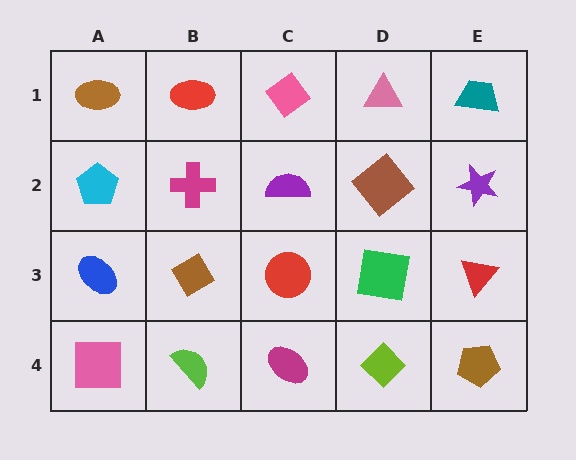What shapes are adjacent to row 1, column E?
A purple star (row 2, column E), a pink triangle (row 1, column D).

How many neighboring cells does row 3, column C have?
4.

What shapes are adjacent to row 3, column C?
A purple semicircle (row 2, column C), a magenta ellipse (row 4, column C), a brown diamond (row 3, column B), a green square (row 3, column D).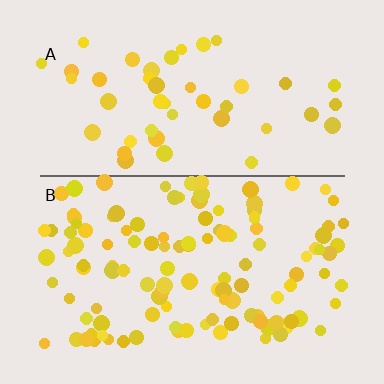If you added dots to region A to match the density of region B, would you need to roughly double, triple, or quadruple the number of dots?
Approximately triple.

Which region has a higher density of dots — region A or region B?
B (the bottom).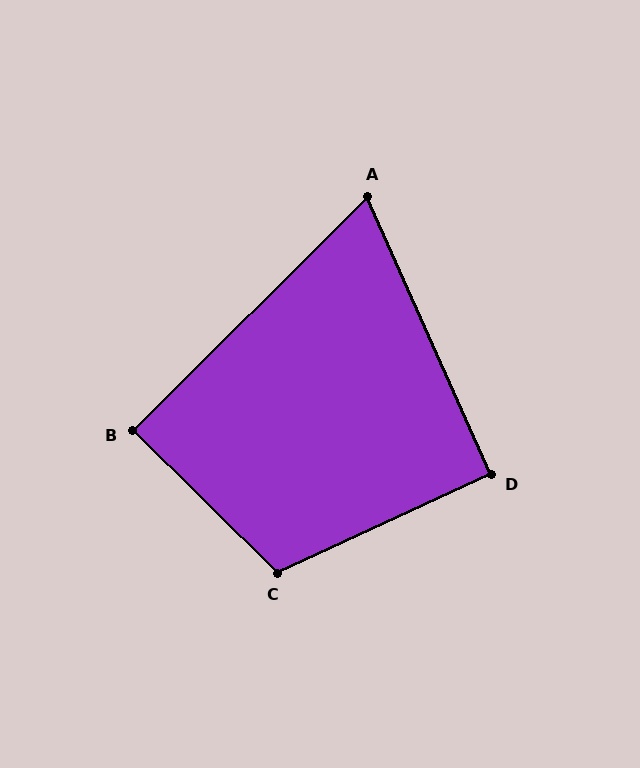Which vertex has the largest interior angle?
C, at approximately 111 degrees.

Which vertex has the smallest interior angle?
A, at approximately 69 degrees.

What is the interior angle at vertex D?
Approximately 91 degrees (approximately right).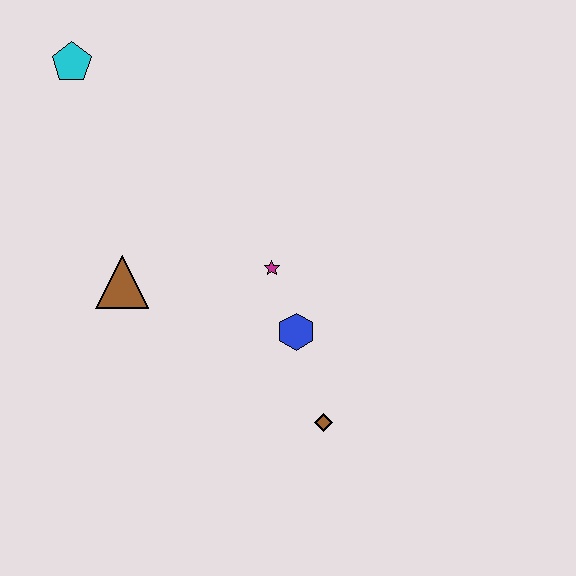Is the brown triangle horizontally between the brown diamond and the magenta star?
No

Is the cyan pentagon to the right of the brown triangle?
No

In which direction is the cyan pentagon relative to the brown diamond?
The cyan pentagon is above the brown diamond.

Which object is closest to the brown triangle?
The magenta star is closest to the brown triangle.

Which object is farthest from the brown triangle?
The brown diamond is farthest from the brown triangle.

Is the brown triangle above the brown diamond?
Yes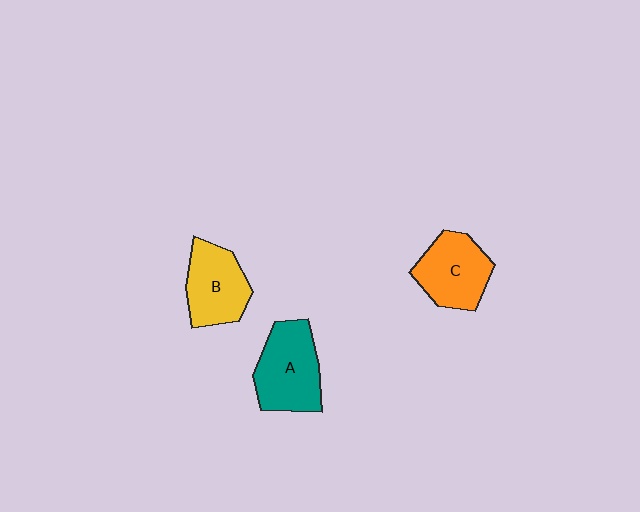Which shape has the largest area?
Shape A (teal).